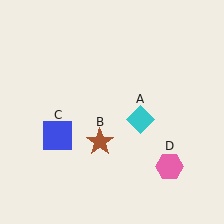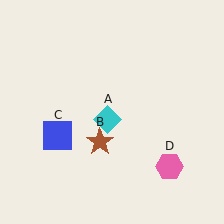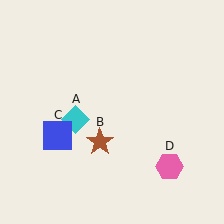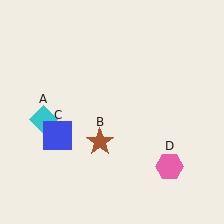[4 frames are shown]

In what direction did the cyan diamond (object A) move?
The cyan diamond (object A) moved left.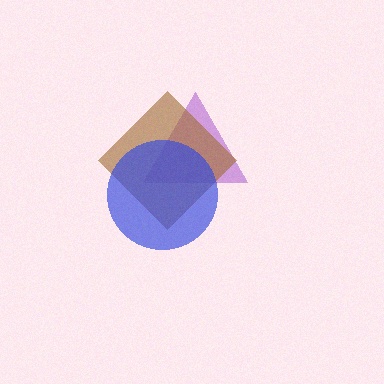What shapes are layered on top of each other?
The layered shapes are: a purple triangle, a brown diamond, a blue circle.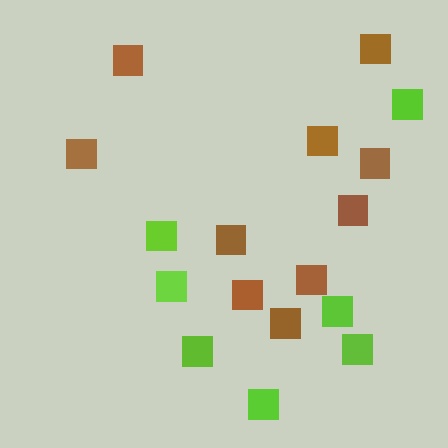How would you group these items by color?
There are 2 groups: one group of lime squares (7) and one group of brown squares (10).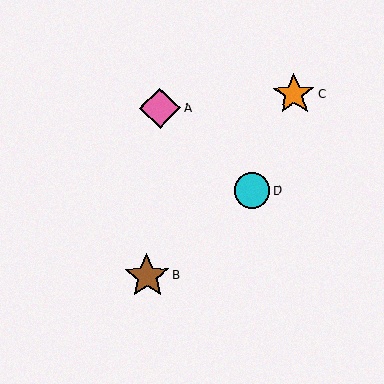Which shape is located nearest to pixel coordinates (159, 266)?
The brown star (labeled B) at (147, 276) is nearest to that location.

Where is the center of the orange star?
The center of the orange star is at (294, 94).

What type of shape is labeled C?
Shape C is an orange star.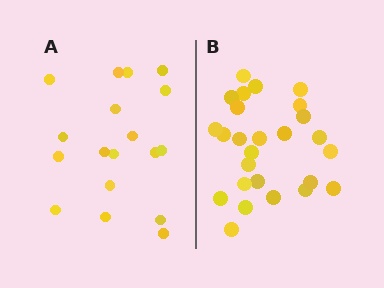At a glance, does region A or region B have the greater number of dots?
Region B (the right region) has more dots.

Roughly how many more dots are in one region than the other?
Region B has roughly 8 or so more dots than region A.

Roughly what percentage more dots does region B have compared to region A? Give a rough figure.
About 45% more.